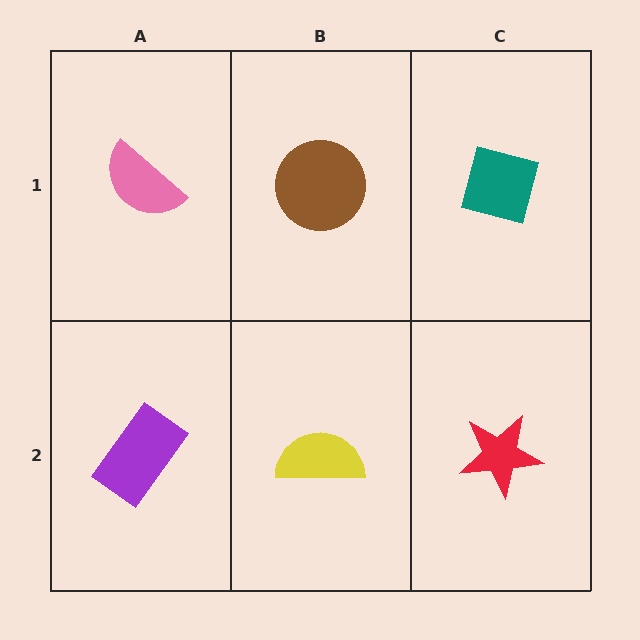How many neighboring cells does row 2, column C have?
2.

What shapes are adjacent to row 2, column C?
A teal square (row 1, column C), a yellow semicircle (row 2, column B).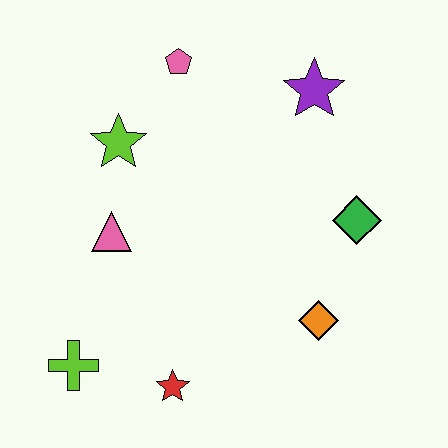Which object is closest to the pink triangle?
The lime star is closest to the pink triangle.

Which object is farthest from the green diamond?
The lime cross is farthest from the green diamond.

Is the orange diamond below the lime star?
Yes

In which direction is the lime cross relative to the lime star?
The lime cross is below the lime star.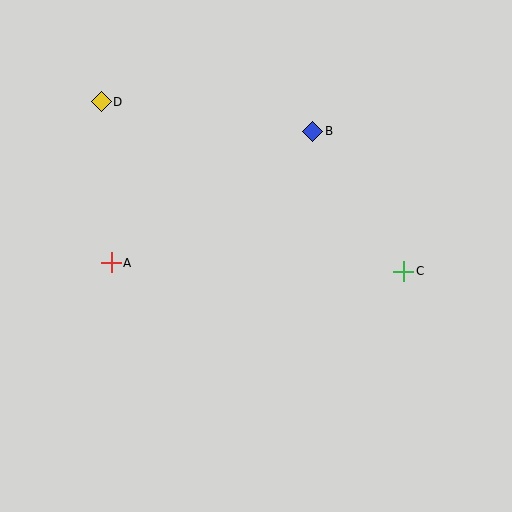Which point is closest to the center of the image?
Point B at (313, 131) is closest to the center.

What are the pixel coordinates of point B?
Point B is at (313, 131).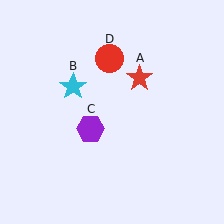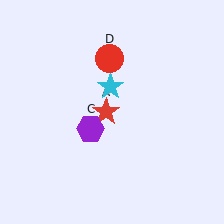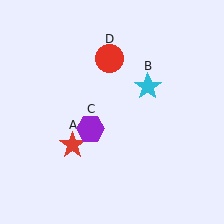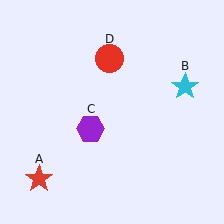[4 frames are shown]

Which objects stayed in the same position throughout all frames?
Purple hexagon (object C) and red circle (object D) remained stationary.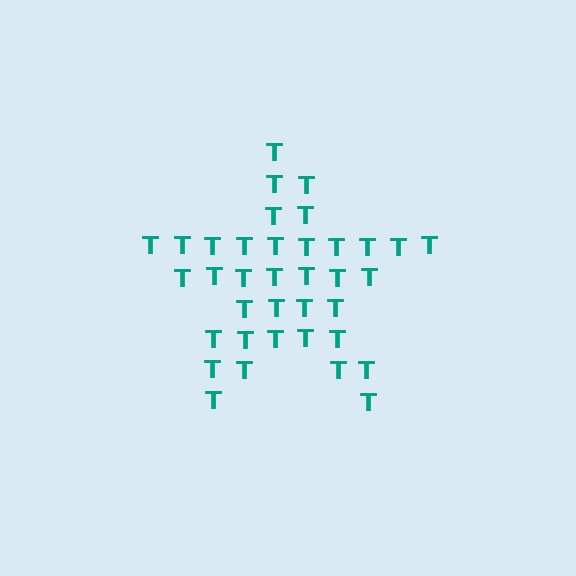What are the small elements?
The small elements are letter T's.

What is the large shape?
The large shape is a star.